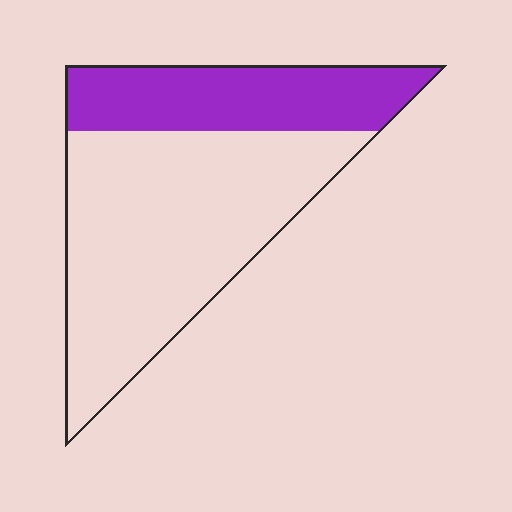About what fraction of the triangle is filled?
About one third (1/3).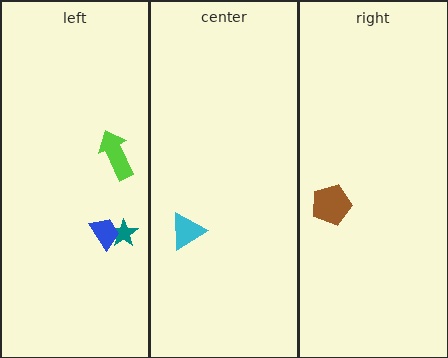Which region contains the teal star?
The left region.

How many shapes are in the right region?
1.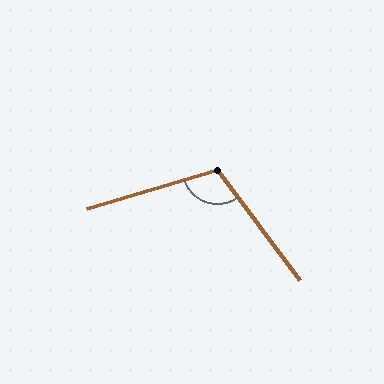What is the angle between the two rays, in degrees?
Approximately 110 degrees.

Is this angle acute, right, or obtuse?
It is obtuse.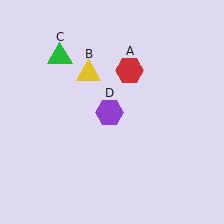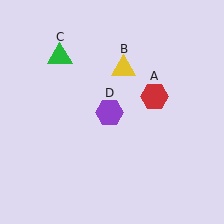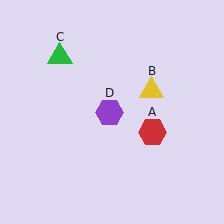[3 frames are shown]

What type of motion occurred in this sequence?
The red hexagon (object A), yellow triangle (object B) rotated clockwise around the center of the scene.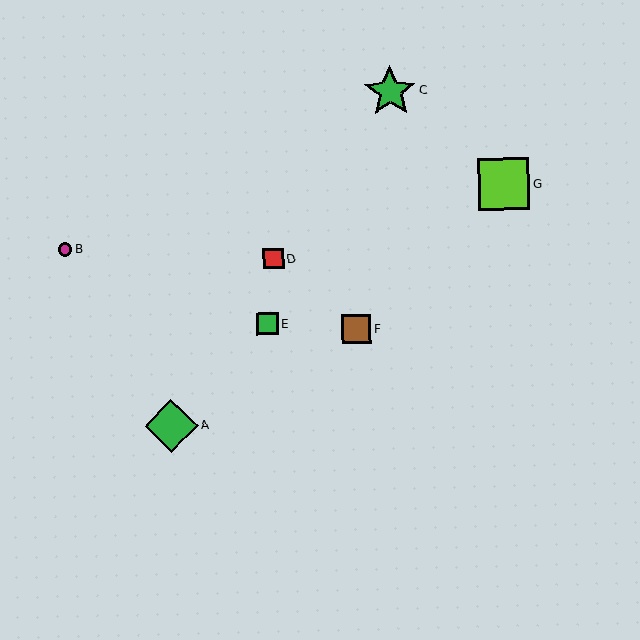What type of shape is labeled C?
Shape C is a green star.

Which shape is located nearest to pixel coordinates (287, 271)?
The red square (labeled D) at (273, 259) is nearest to that location.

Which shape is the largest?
The green diamond (labeled A) is the largest.